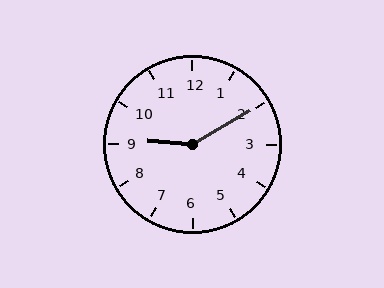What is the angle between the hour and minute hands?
Approximately 145 degrees.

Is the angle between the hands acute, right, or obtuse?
It is obtuse.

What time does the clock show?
9:10.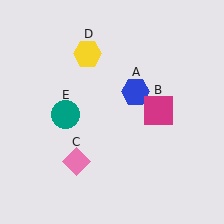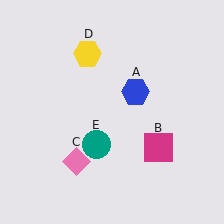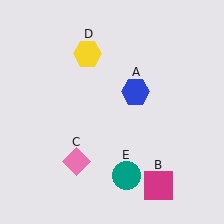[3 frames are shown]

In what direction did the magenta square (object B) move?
The magenta square (object B) moved down.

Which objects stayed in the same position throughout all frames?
Blue hexagon (object A) and pink diamond (object C) and yellow hexagon (object D) remained stationary.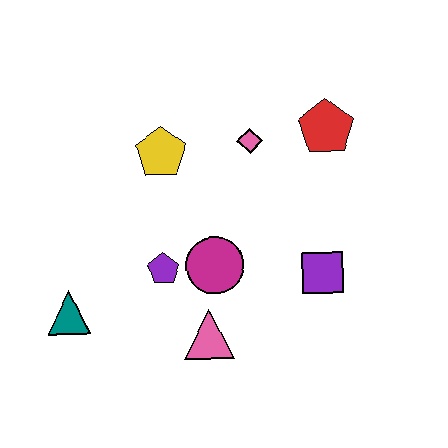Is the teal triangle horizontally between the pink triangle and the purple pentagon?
No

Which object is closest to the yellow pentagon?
The pink diamond is closest to the yellow pentagon.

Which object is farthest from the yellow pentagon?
The purple square is farthest from the yellow pentagon.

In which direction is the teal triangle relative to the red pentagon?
The teal triangle is to the left of the red pentagon.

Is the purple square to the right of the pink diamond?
Yes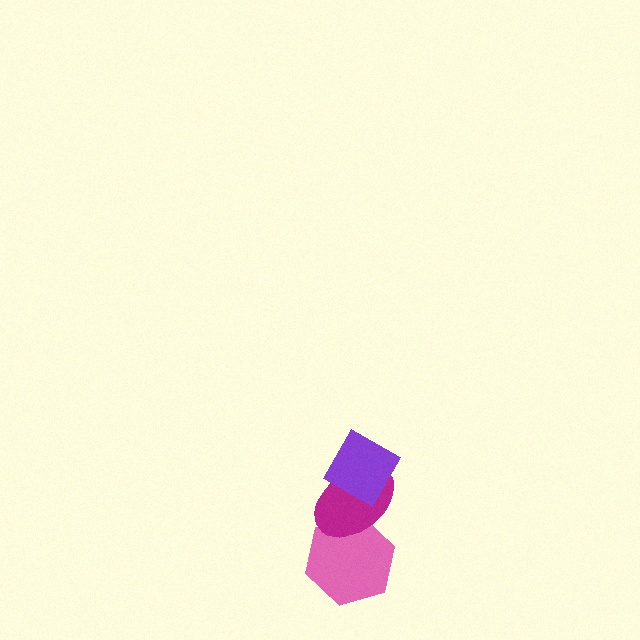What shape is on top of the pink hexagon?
The magenta ellipse is on top of the pink hexagon.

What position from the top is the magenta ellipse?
The magenta ellipse is 2nd from the top.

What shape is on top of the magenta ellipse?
The purple diamond is on top of the magenta ellipse.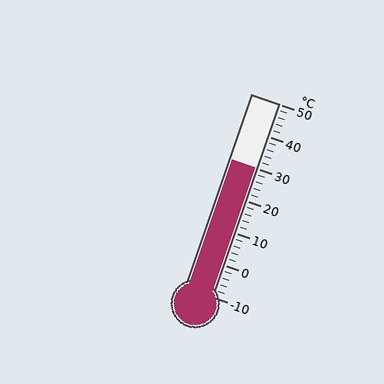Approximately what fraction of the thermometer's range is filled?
The thermometer is filled to approximately 65% of its range.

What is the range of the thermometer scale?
The thermometer scale ranges from -10°C to 50°C.